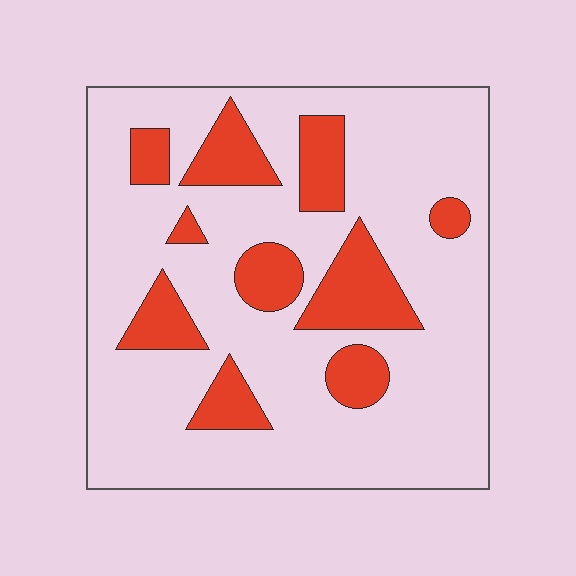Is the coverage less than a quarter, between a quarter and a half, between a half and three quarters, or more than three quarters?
Less than a quarter.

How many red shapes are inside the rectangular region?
10.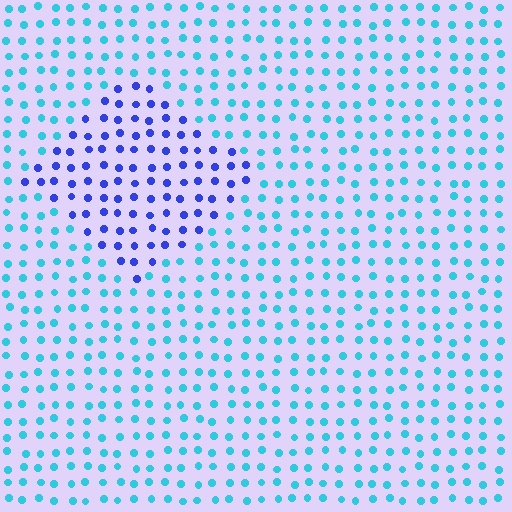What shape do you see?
I see a diamond.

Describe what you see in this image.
The image is filled with small cyan elements in a uniform arrangement. A diamond-shaped region is visible where the elements are tinted to a slightly different hue, forming a subtle color boundary.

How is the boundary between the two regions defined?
The boundary is defined purely by a slight shift in hue (about 48 degrees). Spacing, size, and orientation are identical on both sides.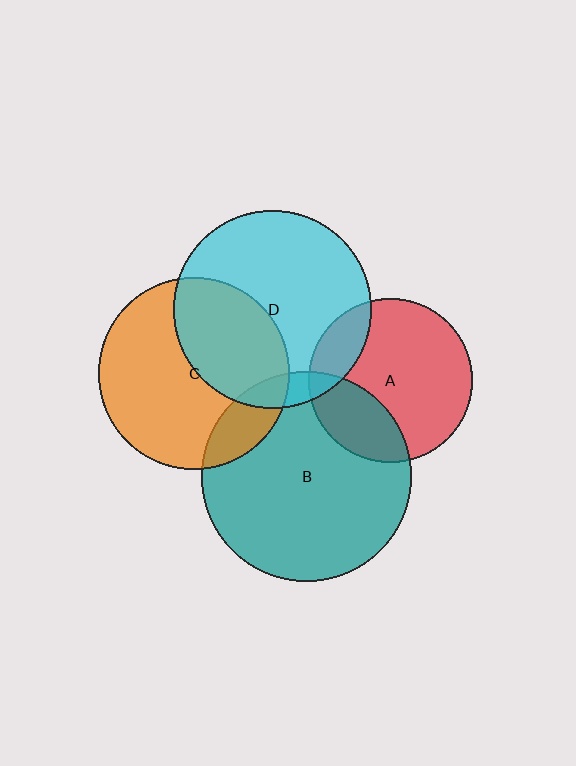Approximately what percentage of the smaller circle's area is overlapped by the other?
Approximately 15%.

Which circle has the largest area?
Circle B (teal).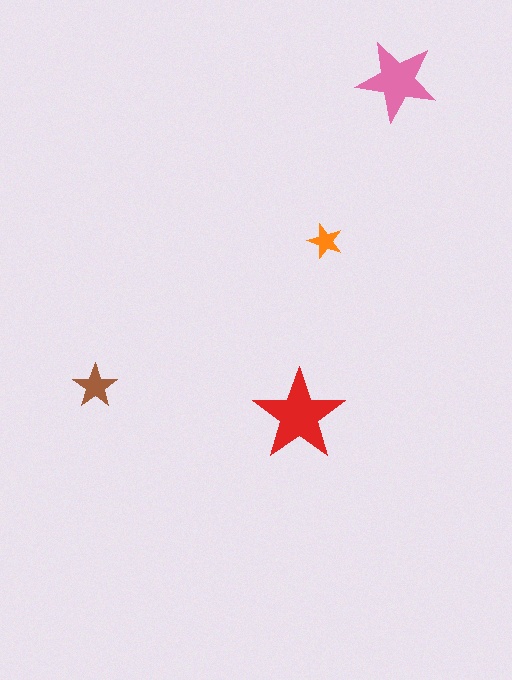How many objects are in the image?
There are 4 objects in the image.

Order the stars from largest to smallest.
the red one, the pink one, the brown one, the orange one.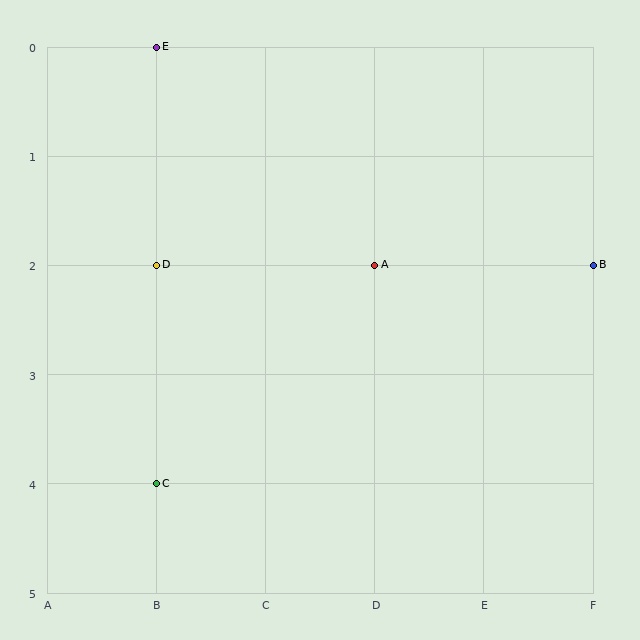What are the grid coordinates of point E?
Point E is at grid coordinates (B, 0).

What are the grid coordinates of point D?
Point D is at grid coordinates (B, 2).